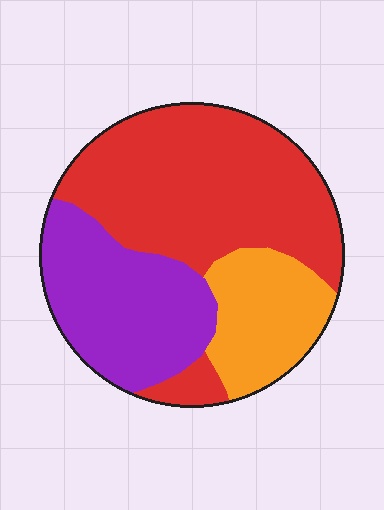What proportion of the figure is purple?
Purple takes up about one third (1/3) of the figure.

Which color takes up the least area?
Orange, at roughly 20%.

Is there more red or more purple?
Red.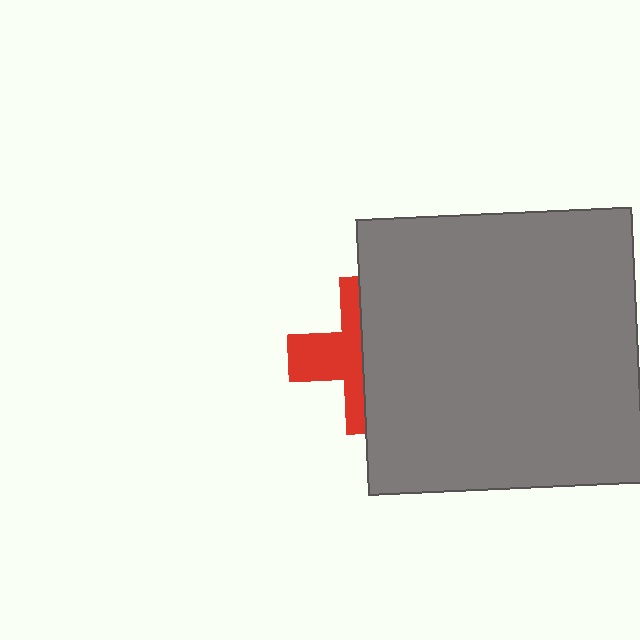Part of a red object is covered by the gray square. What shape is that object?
It is a cross.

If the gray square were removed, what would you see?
You would see the complete red cross.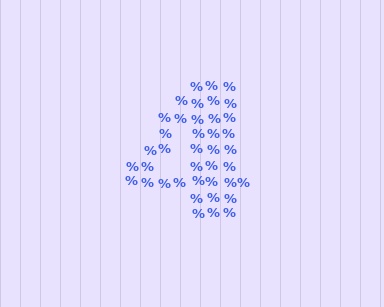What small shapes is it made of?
It is made of small percent signs.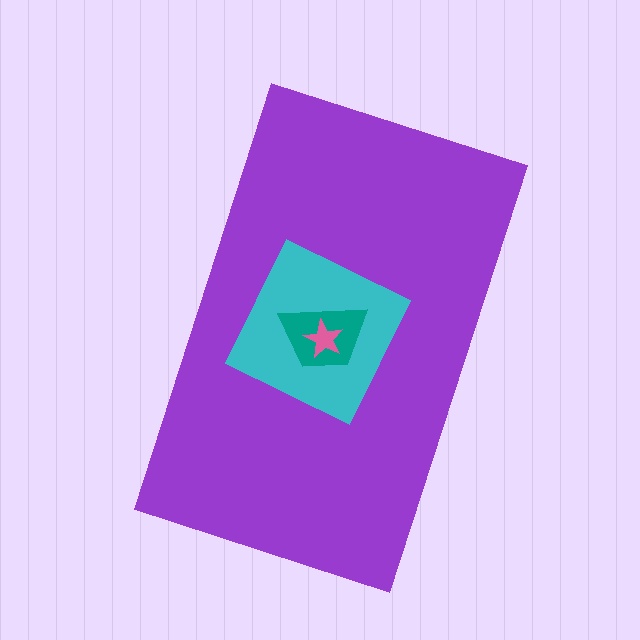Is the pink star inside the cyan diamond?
Yes.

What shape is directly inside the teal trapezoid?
The pink star.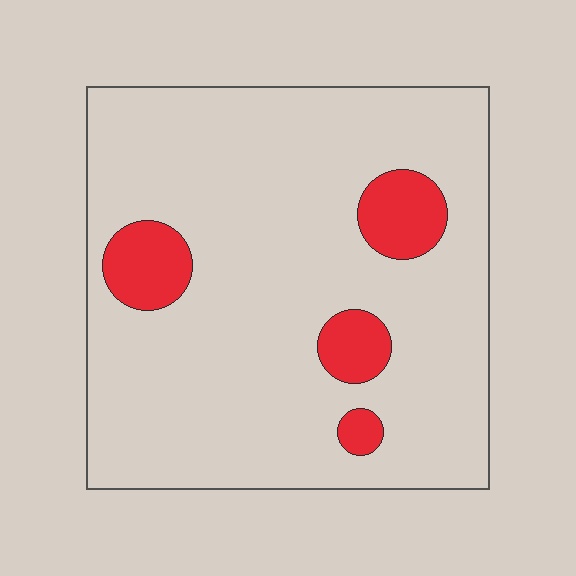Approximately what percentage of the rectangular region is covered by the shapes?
Approximately 10%.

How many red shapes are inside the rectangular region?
4.